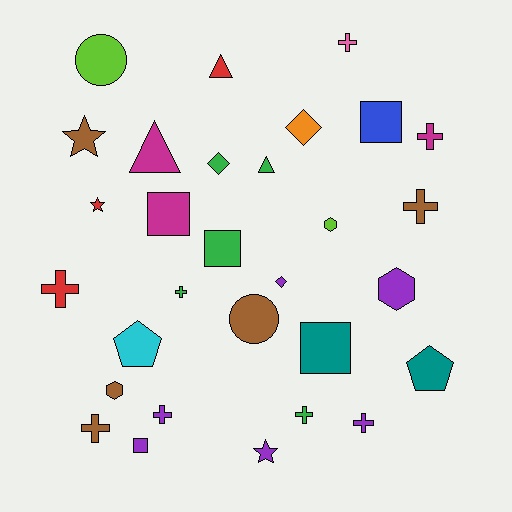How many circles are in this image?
There are 2 circles.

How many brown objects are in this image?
There are 5 brown objects.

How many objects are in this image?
There are 30 objects.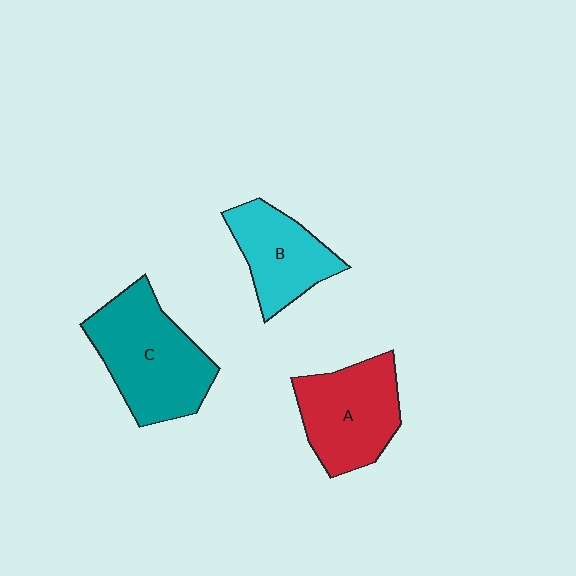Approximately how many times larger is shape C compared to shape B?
Approximately 1.5 times.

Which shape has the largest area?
Shape C (teal).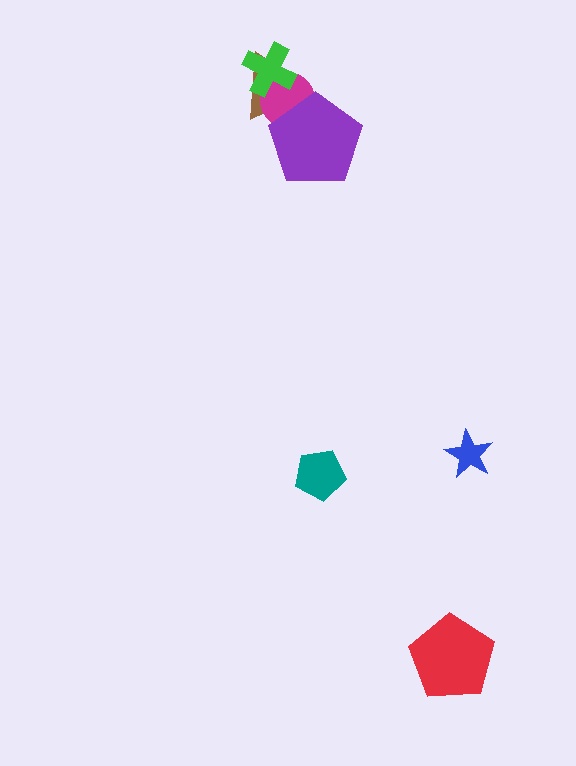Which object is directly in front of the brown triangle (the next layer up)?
The magenta circle is directly in front of the brown triangle.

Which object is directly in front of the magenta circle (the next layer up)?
The green cross is directly in front of the magenta circle.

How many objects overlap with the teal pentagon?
0 objects overlap with the teal pentagon.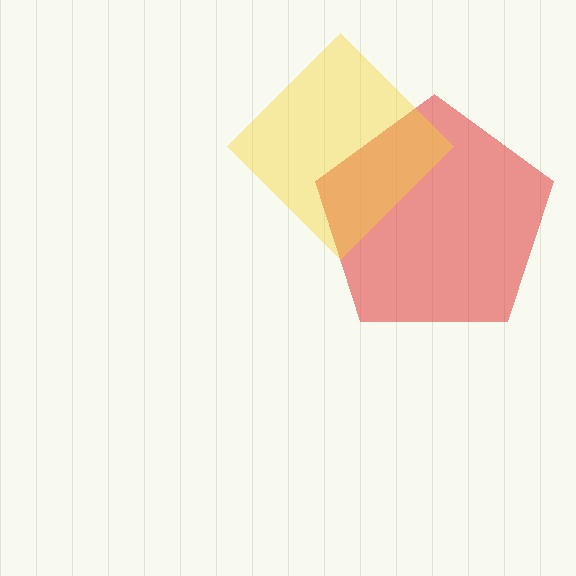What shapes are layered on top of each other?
The layered shapes are: a red pentagon, a yellow diamond.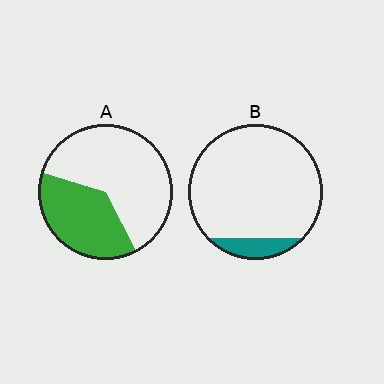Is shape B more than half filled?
No.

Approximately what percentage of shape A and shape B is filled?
A is approximately 35% and B is approximately 10%.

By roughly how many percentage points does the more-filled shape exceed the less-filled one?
By roughly 25 percentage points (A over B).